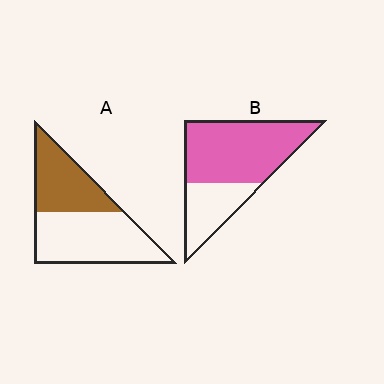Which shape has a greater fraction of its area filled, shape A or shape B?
Shape B.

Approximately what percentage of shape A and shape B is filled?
A is approximately 40% and B is approximately 70%.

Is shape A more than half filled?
No.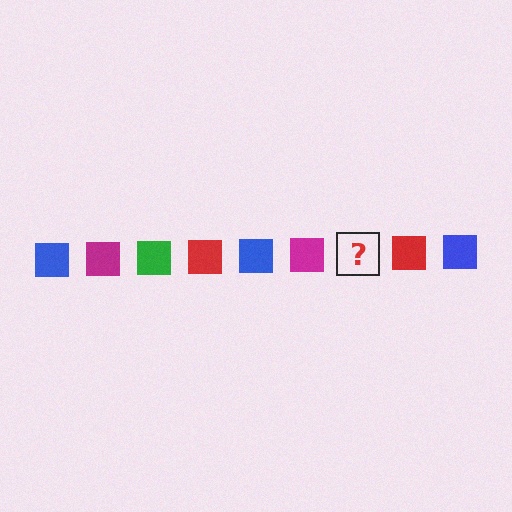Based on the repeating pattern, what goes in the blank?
The blank should be a green square.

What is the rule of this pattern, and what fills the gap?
The rule is that the pattern cycles through blue, magenta, green, red squares. The gap should be filled with a green square.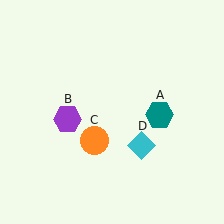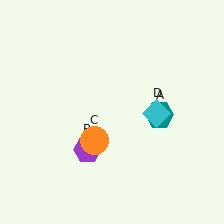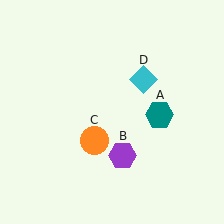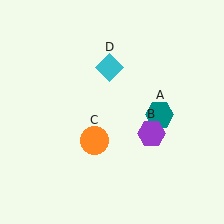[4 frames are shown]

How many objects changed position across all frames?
2 objects changed position: purple hexagon (object B), cyan diamond (object D).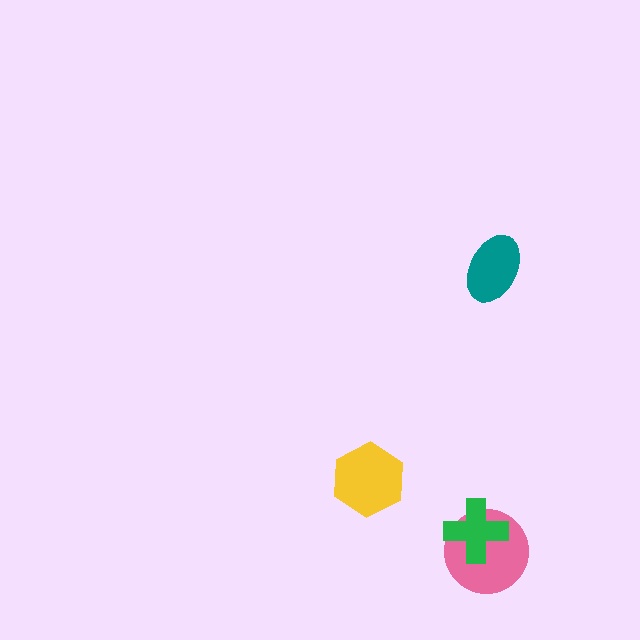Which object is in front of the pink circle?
The green cross is in front of the pink circle.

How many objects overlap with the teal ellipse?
0 objects overlap with the teal ellipse.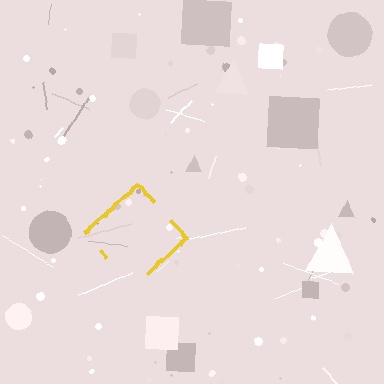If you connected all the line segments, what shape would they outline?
They would outline a diamond.